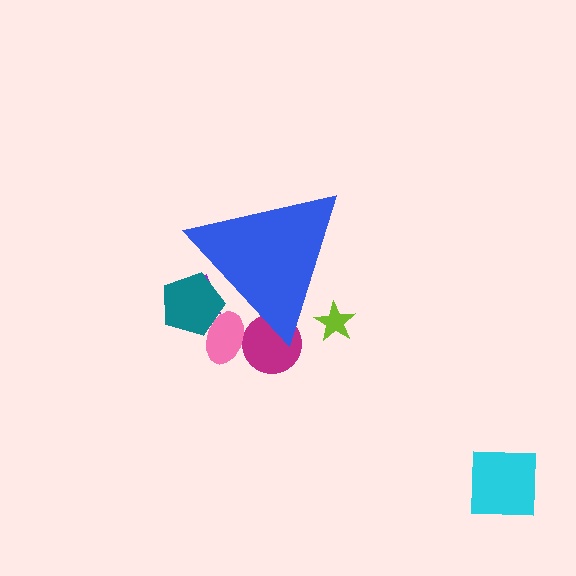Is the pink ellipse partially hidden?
Yes, the pink ellipse is partially hidden behind the blue triangle.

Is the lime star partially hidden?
Yes, the lime star is partially hidden behind the blue triangle.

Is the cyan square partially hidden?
No, the cyan square is fully visible.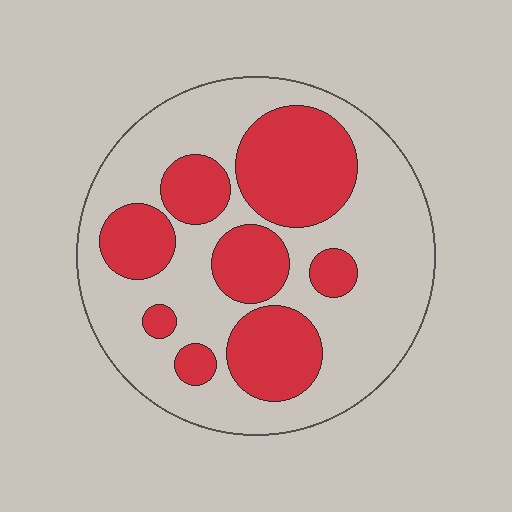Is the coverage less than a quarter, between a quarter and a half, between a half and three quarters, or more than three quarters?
Between a quarter and a half.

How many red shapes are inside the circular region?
8.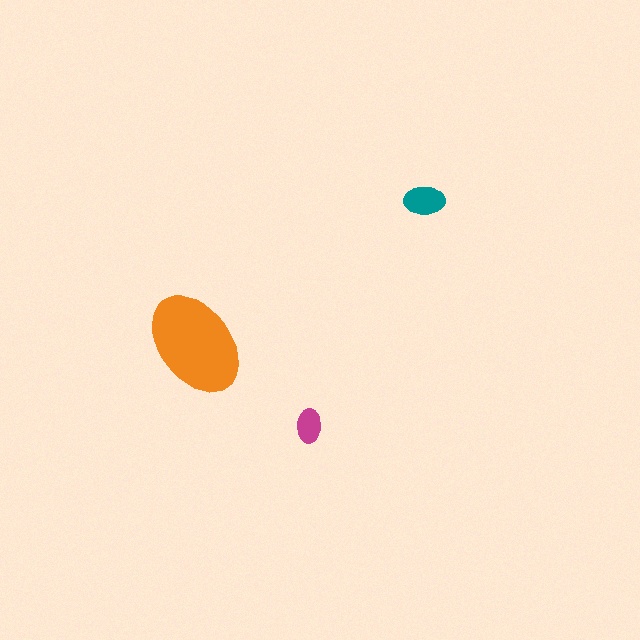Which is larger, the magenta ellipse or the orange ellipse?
The orange one.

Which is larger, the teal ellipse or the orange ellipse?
The orange one.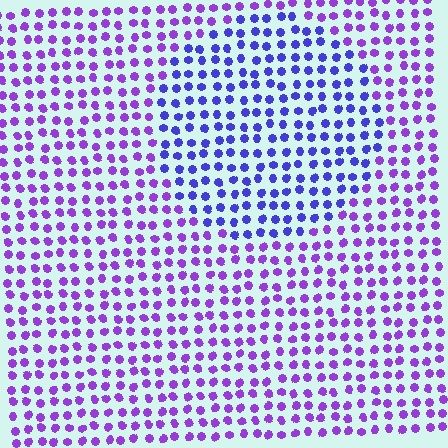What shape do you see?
I see a circle.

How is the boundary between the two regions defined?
The boundary is defined purely by a slight shift in hue (about 34 degrees). Spacing, size, and orientation are identical on both sides.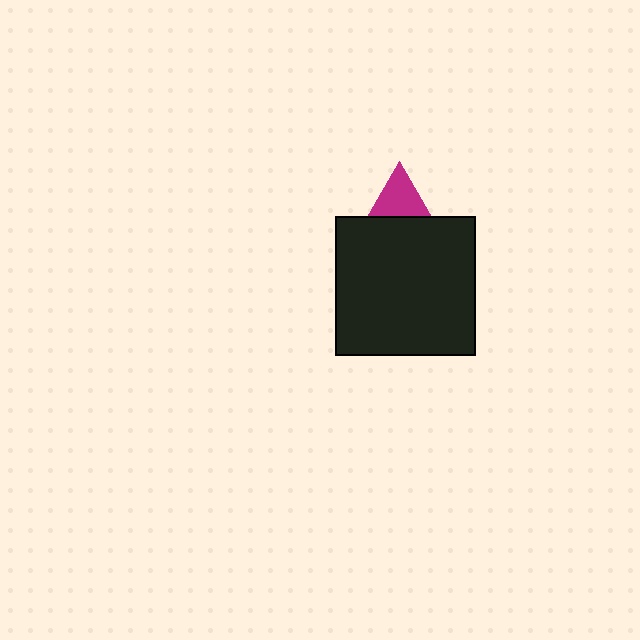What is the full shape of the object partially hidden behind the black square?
The partially hidden object is a magenta triangle.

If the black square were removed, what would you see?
You would see the complete magenta triangle.